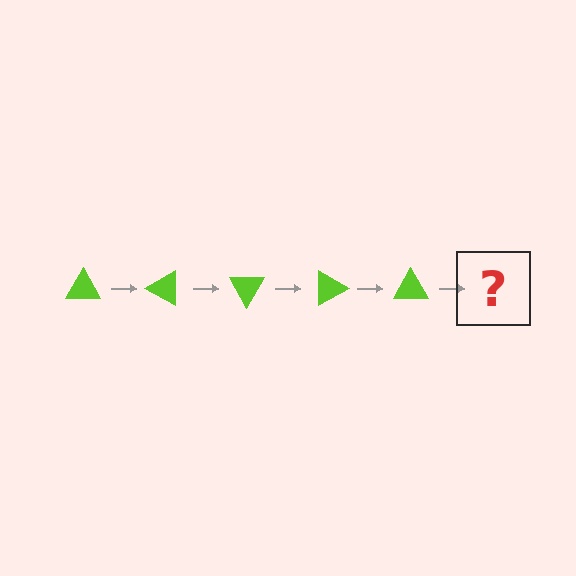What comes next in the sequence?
The next element should be a lime triangle rotated 150 degrees.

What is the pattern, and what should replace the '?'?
The pattern is that the triangle rotates 30 degrees each step. The '?' should be a lime triangle rotated 150 degrees.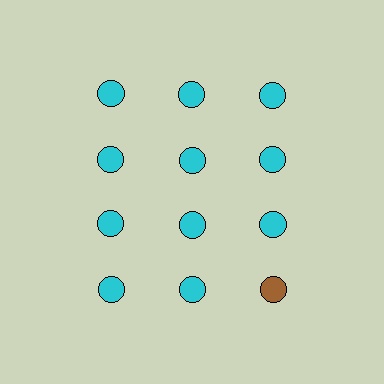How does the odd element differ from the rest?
It has a different color: brown instead of cyan.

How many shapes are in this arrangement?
There are 12 shapes arranged in a grid pattern.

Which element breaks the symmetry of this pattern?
The brown circle in the fourth row, center column breaks the symmetry. All other shapes are cyan circles.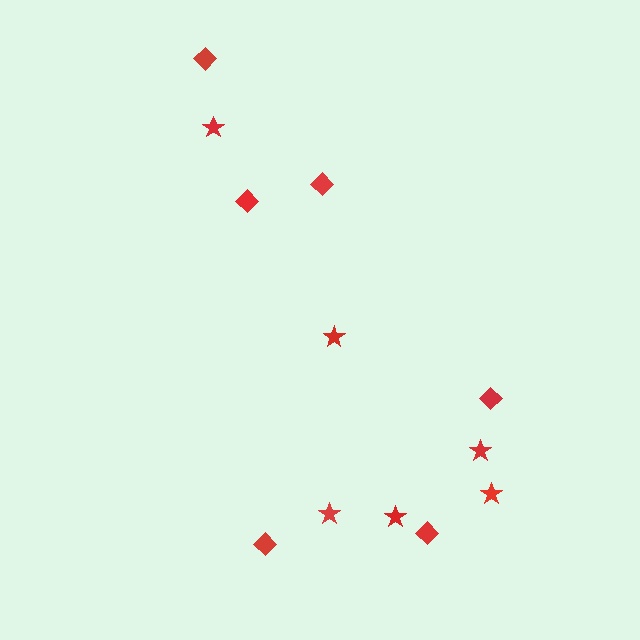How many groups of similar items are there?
There are 2 groups: one group of stars (6) and one group of diamonds (6).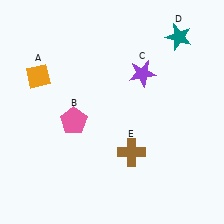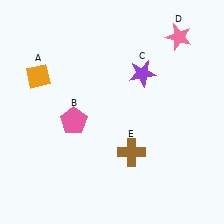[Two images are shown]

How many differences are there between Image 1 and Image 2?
There is 1 difference between the two images.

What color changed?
The star (D) changed from teal in Image 1 to pink in Image 2.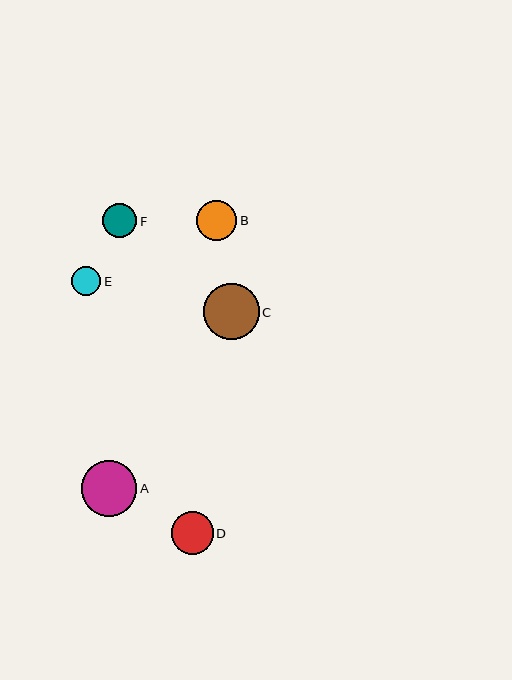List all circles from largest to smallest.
From largest to smallest: C, A, D, B, F, E.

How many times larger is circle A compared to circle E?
Circle A is approximately 1.9 times the size of circle E.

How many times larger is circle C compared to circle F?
Circle C is approximately 1.6 times the size of circle F.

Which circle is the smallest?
Circle E is the smallest with a size of approximately 30 pixels.